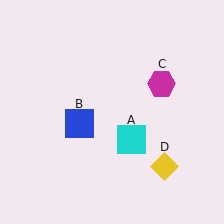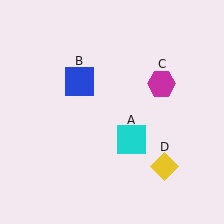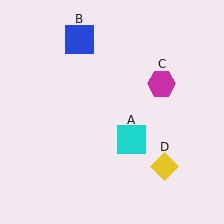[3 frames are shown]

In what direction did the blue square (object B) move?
The blue square (object B) moved up.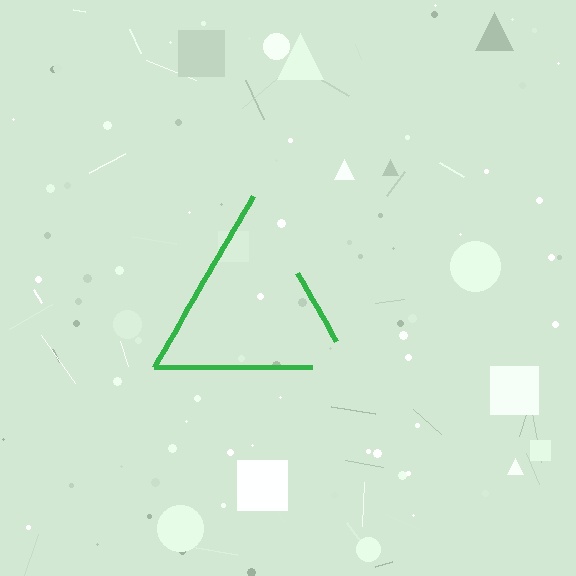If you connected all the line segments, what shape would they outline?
They would outline a triangle.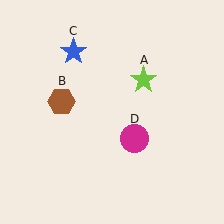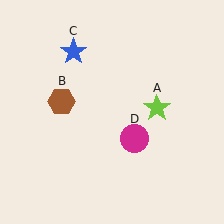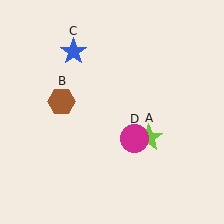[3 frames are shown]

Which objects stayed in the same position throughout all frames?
Brown hexagon (object B) and blue star (object C) and magenta circle (object D) remained stationary.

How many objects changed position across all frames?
1 object changed position: lime star (object A).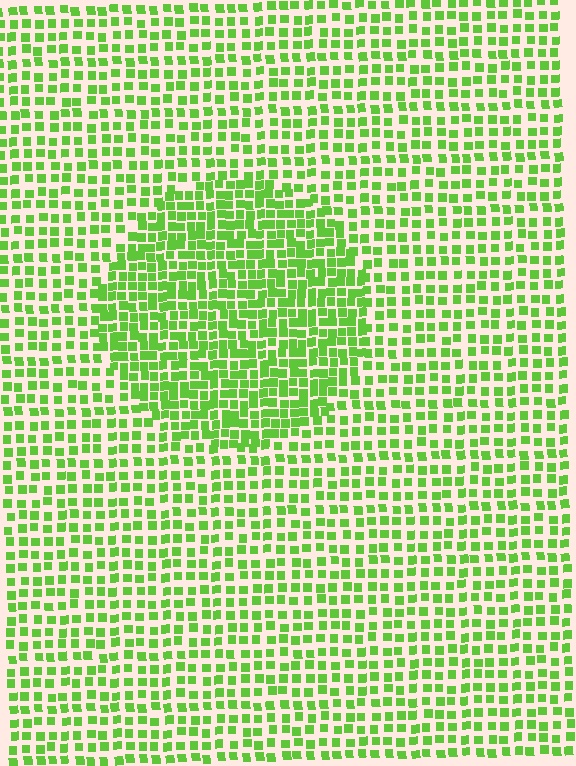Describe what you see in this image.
The image contains small lime elements arranged at two different densities. A circle-shaped region is visible where the elements are more densely packed than the surrounding area.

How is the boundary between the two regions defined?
The boundary is defined by a change in element density (approximately 1.7x ratio). All elements are the same color, size, and shape.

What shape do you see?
I see a circle.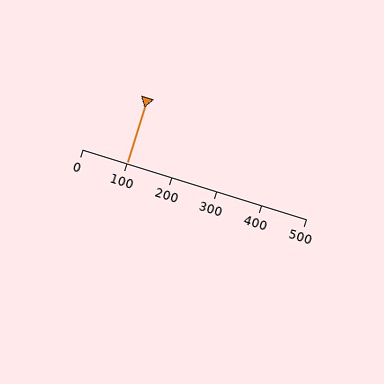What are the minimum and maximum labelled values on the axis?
The axis runs from 0 to 500.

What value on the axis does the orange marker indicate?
The marker indicates approximately 100.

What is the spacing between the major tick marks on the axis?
The major ticks are spaced 100 apart.